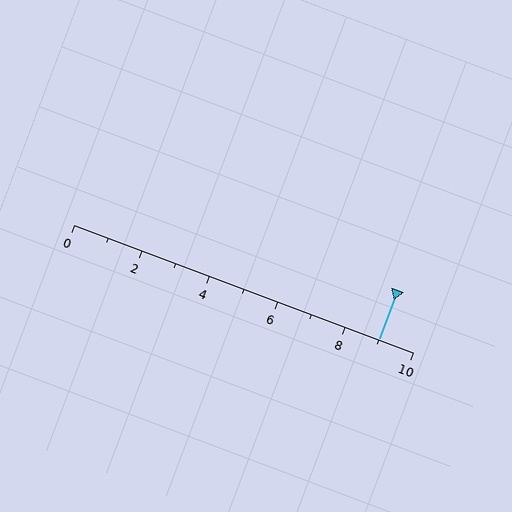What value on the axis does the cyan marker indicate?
The marker indicates approximately 9.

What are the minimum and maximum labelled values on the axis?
The axis runs from 0 to 10.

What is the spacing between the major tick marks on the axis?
The major ticks are spaced 2 apart.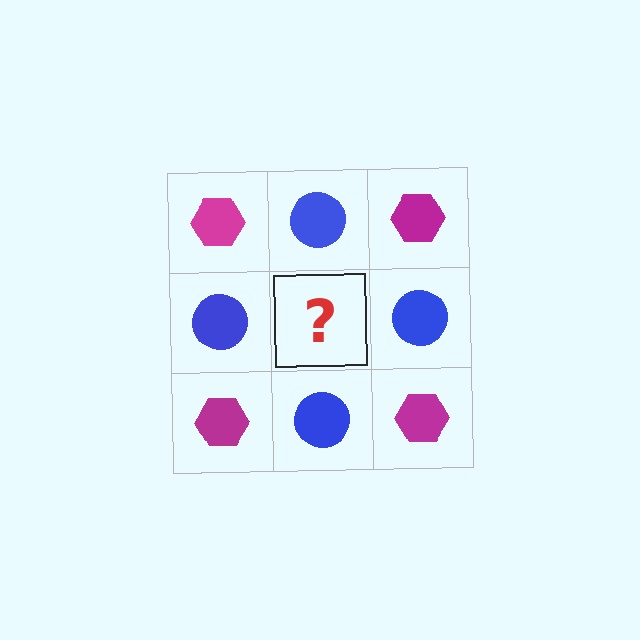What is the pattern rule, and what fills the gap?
The rule is that it alternates magenta hexagon and blue circle in a checkerboard pattern. The gap should be filled with a magenta hexagon.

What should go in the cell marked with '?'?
The missing cell should contain a magenta hexagon.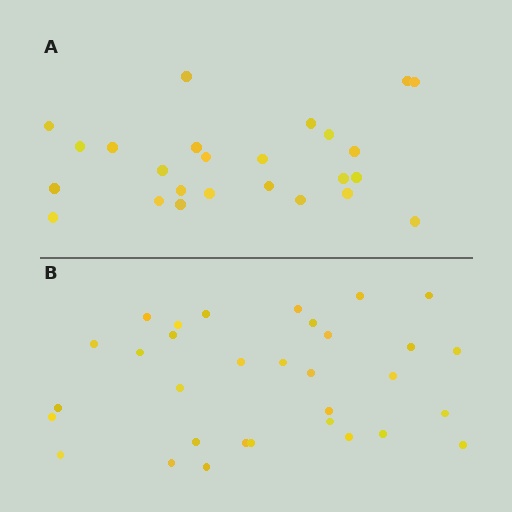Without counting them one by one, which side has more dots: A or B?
Region B (the bottom region) has more dots.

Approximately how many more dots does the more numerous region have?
Region B has roughly 8 or so more dots than region A.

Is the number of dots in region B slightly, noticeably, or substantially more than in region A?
Region B has noticeably more, but not dramatically so. The ratio is roughly 1.3 to 1.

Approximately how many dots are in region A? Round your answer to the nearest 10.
About 20 dots. (The exact count is 25, which rounds to 20.)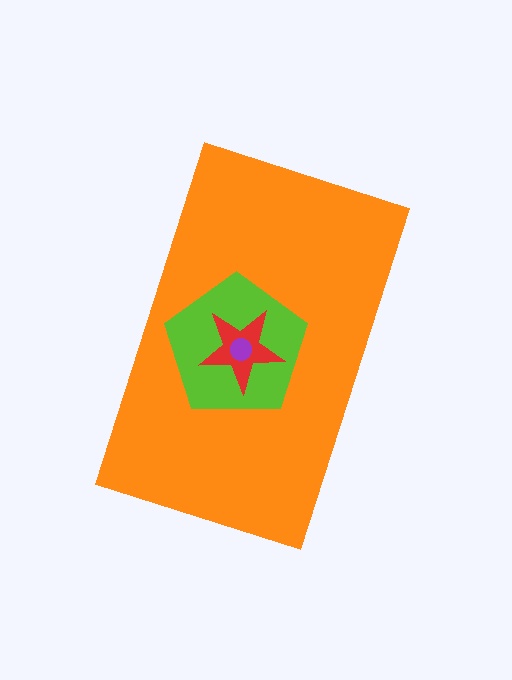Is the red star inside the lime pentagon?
Yes.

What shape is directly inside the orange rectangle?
The lime pentagon.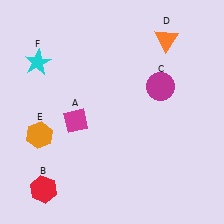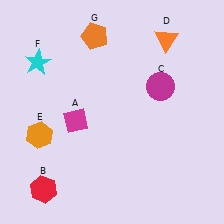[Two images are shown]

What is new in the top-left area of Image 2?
An orange pentagon (G) was added in the top-left area of Image 2.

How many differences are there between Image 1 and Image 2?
There is 1 difference between the two images.